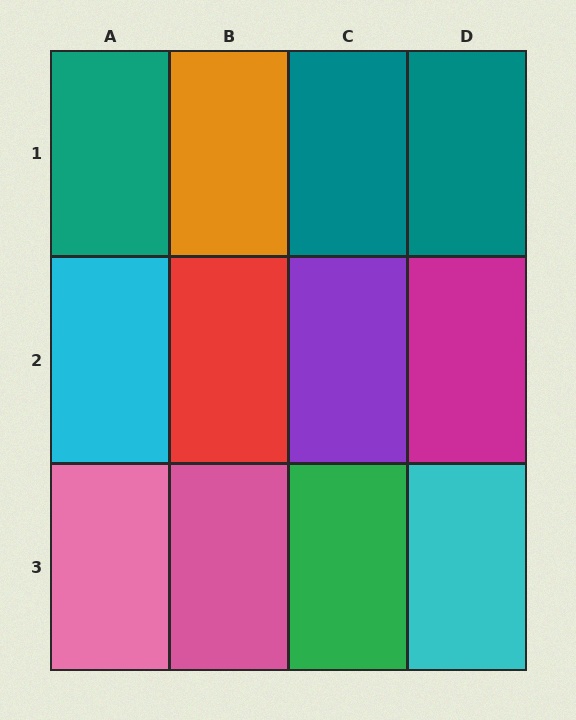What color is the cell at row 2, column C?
Purple.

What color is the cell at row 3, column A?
Pink.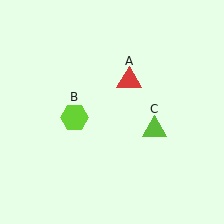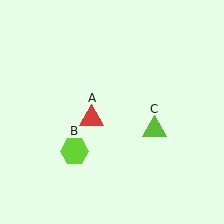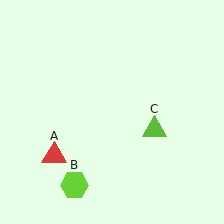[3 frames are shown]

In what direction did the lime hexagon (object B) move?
The lime hexagon (object B) moved down.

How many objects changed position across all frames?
2 objects changed position: red triangle (object A), lime hexagon (object B).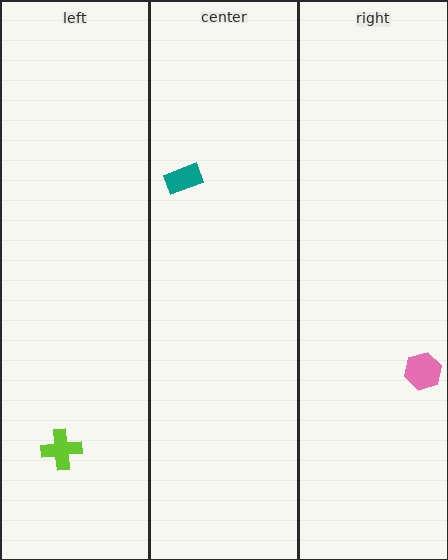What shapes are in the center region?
The teal rectangle.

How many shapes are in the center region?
1.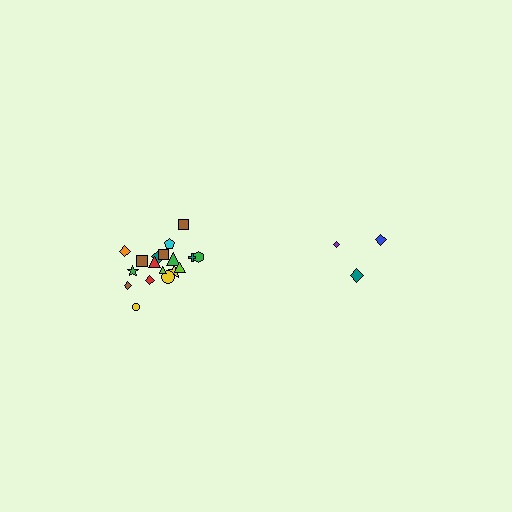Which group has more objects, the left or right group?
The left group.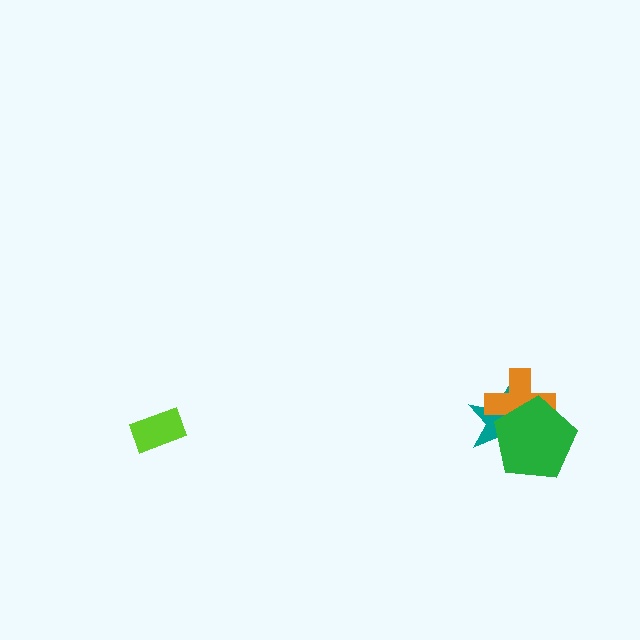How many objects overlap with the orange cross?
2 objects overlap with the orange cross.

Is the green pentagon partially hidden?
No, no other shape covers it.